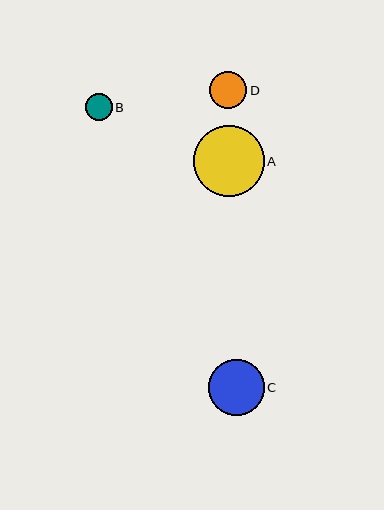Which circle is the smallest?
Circle B is the smallest with a size of approximately 27 pixels.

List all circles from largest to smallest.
From largest to smallest: A, C, D, B.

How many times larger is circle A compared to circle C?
Circle A is approximately 1.3 times the size of circle C.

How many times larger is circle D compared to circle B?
Circle D is approximately 1.4 times the size of circle B.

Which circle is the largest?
Circle A is the largest with a size of approximately 70 pixels.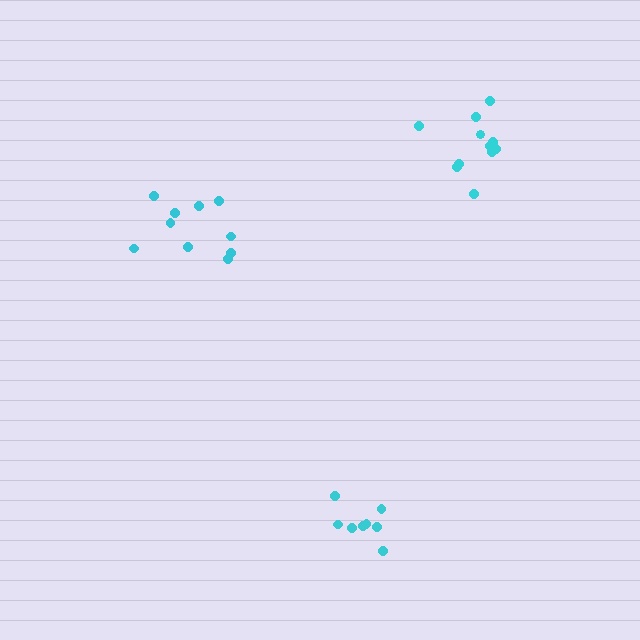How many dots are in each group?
Group 1: 8 dots, Group 2: 11 dots, Group 3: 10 dots (29 total).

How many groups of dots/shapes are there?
There are 3 groups.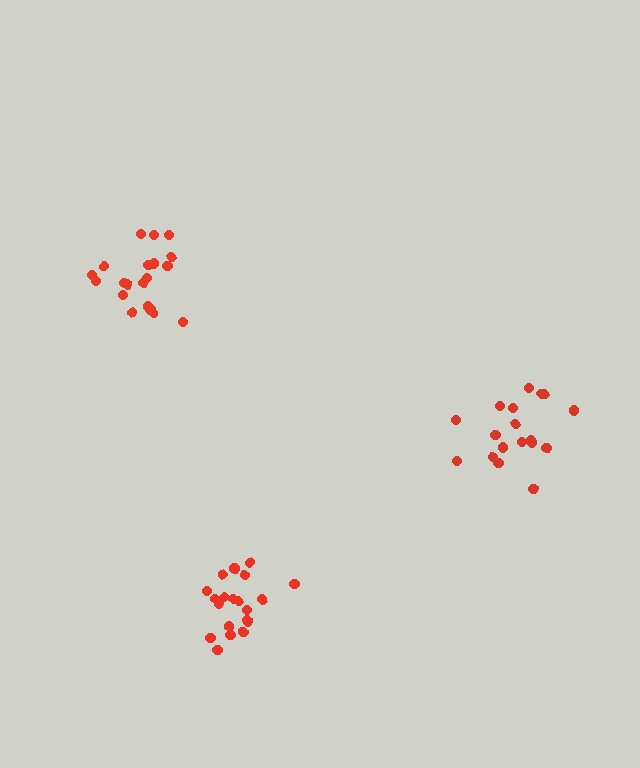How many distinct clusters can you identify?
There are 3 distinct clusters.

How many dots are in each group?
Group 1: 20 dots, Group 2: 20 dots, Group 3: 18 dots (58 total).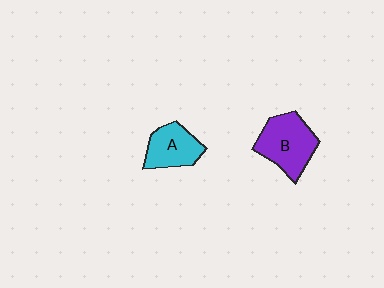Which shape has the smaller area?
Shape A (cyan).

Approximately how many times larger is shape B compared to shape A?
Approximately 1.3 times.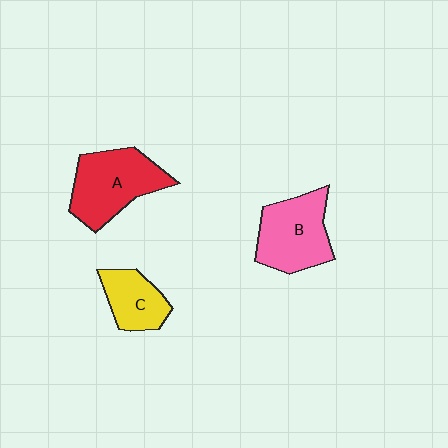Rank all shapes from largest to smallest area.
From largest to smallest: A (red), B (pink), C (yellow).